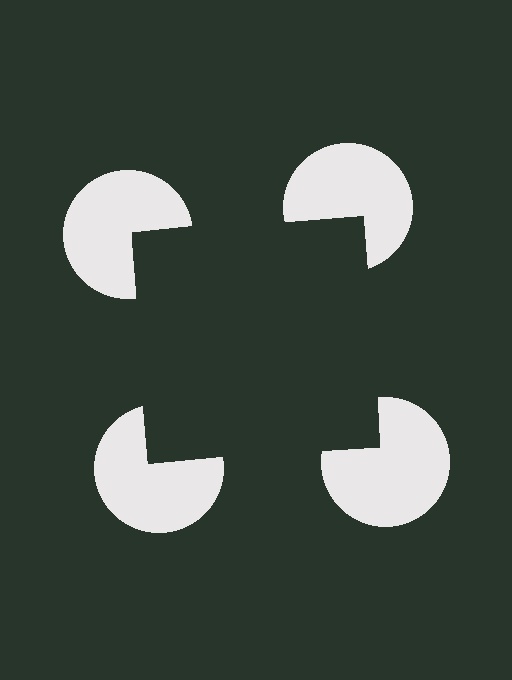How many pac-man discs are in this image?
There are 4 — one at each vertex of the illusory square.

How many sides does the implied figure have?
4 sides.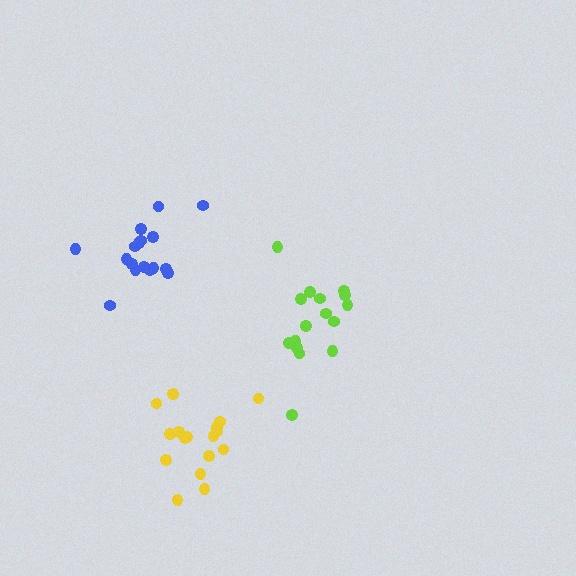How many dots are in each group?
Group 1: 17 dots, Group 2: 16 dots, Group 3: 17 dots (50 total).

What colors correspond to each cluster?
The clusters are colored: blue, lime, yellow.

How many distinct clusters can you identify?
There are 3 distinct clusters.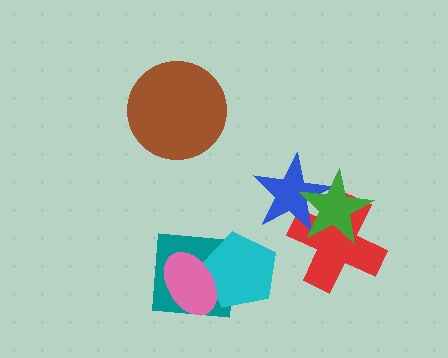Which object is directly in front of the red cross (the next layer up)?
The blue star is directly in front of the red cross.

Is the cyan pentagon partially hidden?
Yes, it is partially covered by another shape.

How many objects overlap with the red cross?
2 objects overlap with the red cross.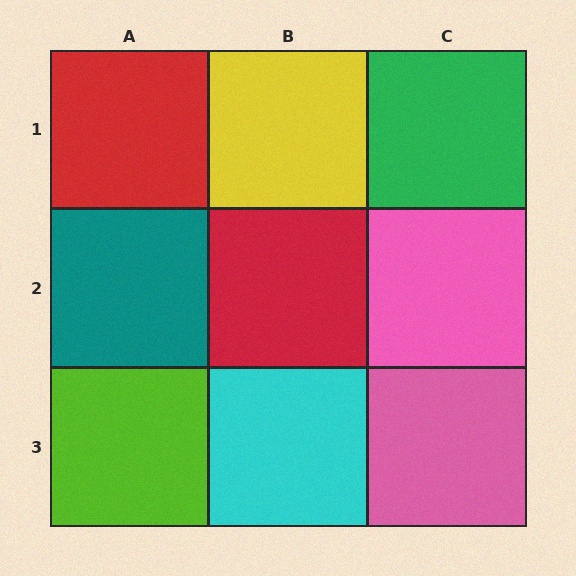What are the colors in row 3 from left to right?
Lime, cyan, pink.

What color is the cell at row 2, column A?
Teal.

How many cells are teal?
1 cell is teal.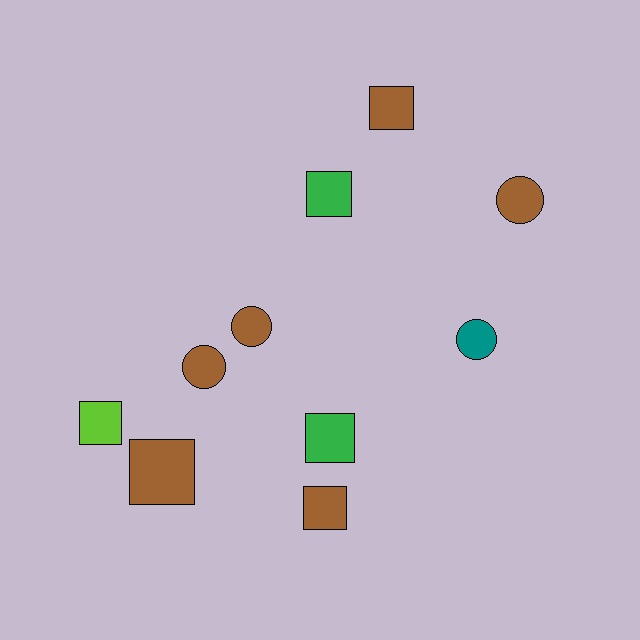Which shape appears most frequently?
Square, with 6 objects.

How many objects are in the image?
There are 10 objects.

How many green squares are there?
There are 2 green squares.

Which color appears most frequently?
Brown, with 6 objects.